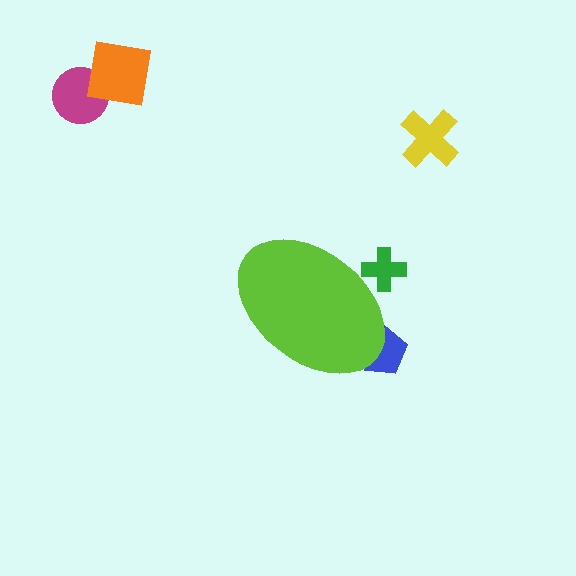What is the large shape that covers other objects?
A lime ellipse.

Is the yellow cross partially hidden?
No, the yellow cross is fully visible.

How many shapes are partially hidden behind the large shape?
2 shapes are partially hidden.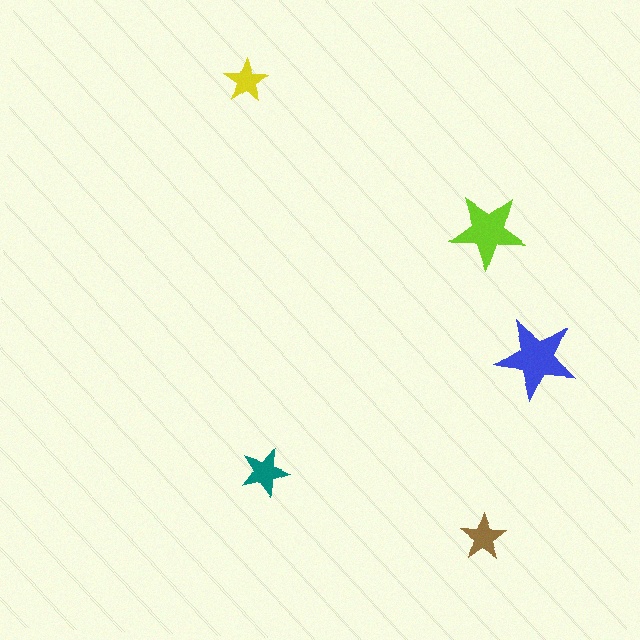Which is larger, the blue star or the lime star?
The blue one.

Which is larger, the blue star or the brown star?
The blue one.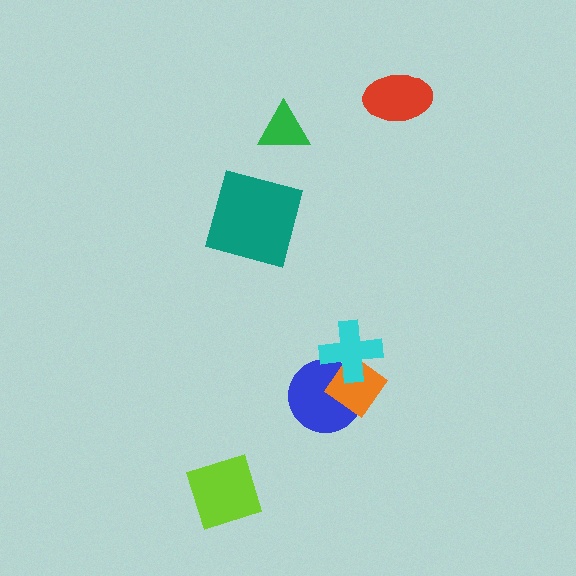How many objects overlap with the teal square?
0 objects overlap with the teal square.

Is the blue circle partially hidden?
Yes, it is partially covered by another shape.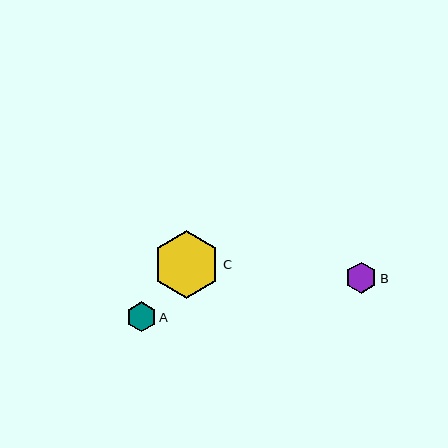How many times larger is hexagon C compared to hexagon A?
Hexagon C is approximately 2.3 times the size of hexagon A.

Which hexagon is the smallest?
Hexagon A is the smallest with a size of approximately 30 pixels.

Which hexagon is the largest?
Hexagon C is the largest with a size of approximately 68 pixels.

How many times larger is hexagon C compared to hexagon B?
Hexagon C is approximately 2.2 times the size of hexagon B.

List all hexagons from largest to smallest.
From largest to smallest: C, B, A.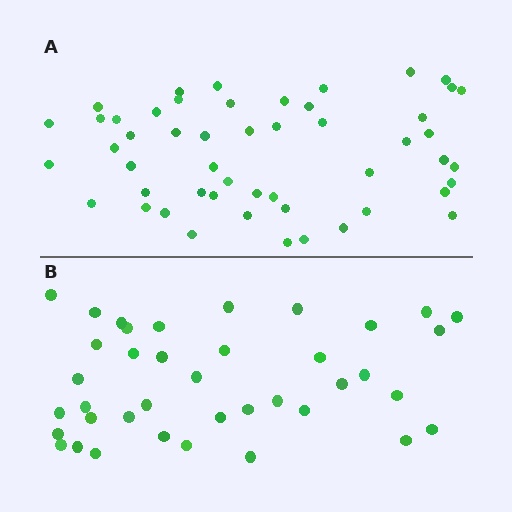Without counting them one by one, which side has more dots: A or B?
Region A (the top region) has more dots.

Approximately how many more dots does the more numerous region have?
Region A has roughly 12 or so more dots than region B.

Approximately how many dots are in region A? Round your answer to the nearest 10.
About 50 dots. (The exact count is 51, which rounds to 50.)